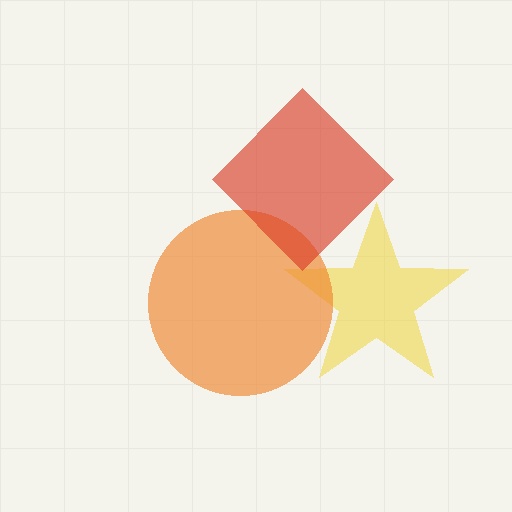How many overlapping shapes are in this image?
There are 3 overlapping shapes in the image.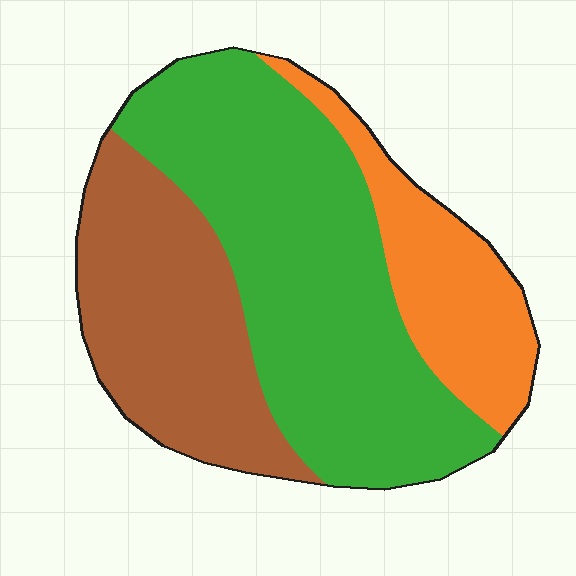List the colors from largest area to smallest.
From largest to smallest: green, brown, orange.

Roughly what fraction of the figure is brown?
Brown covers roughly 30% of the figure.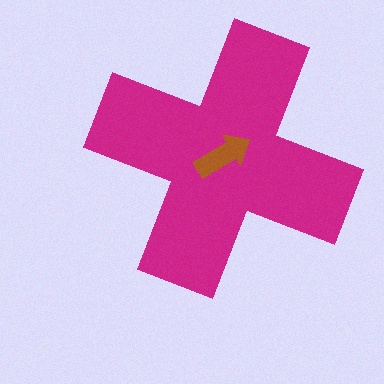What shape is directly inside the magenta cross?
The brown arrow.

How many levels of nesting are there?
2.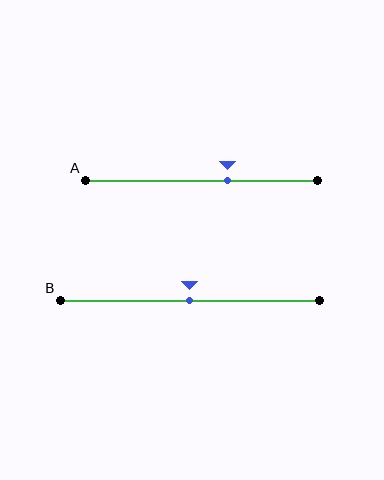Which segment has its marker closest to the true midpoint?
Segment B has its marker closest to the true midpoint.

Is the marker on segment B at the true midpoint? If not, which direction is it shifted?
Yes, the marker on segment B is at the true midpoint.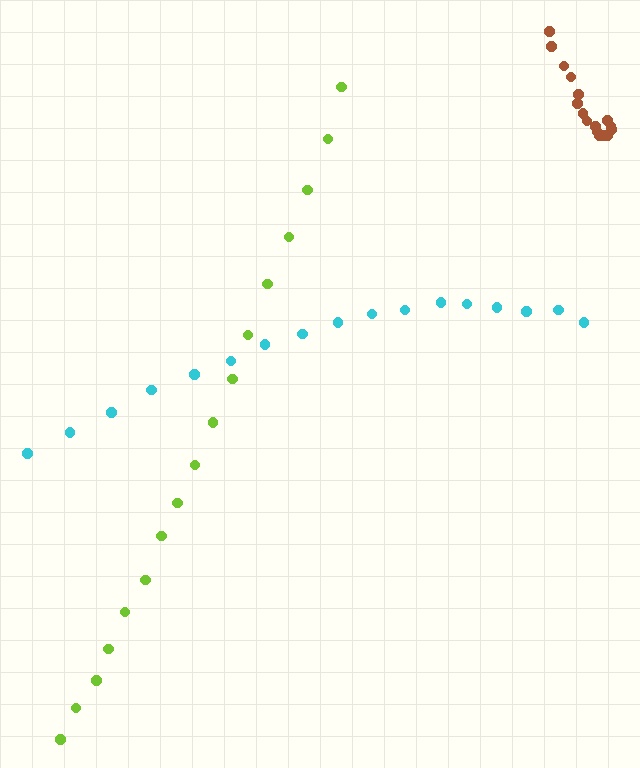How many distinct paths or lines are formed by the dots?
There are 3 distinct paths.